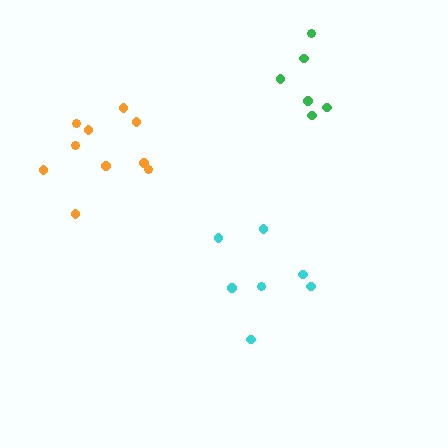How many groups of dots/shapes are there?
There are 3 groups.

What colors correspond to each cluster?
The clusters are colored: cyan, green, orange.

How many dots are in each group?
Group 1: 7 dots, Group 2: 6 dots, Group 3: 10 dots (23 total).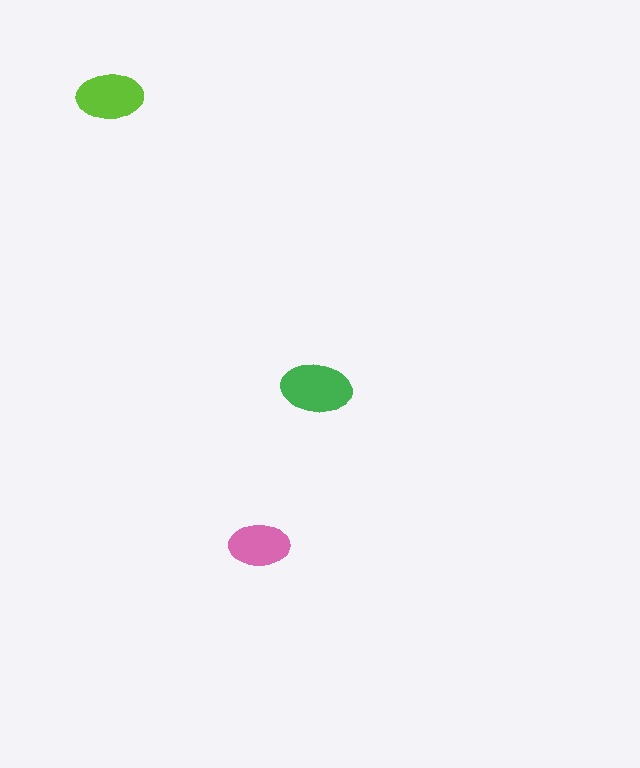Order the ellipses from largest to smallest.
the green one, the lime one, the pink one.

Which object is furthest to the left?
The lime ellipse is leftmost.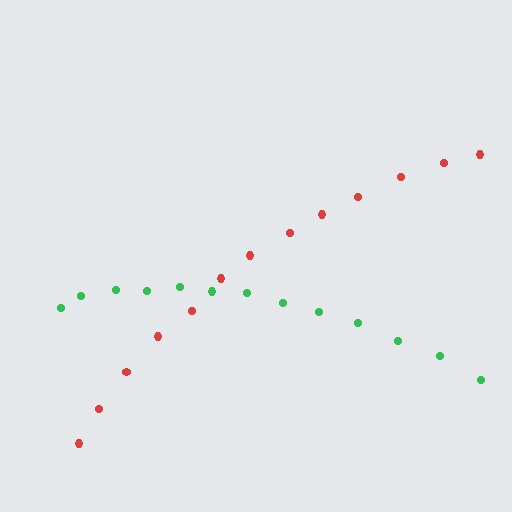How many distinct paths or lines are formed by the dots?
There are 2 distinct paths.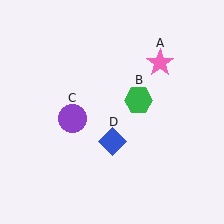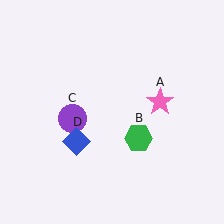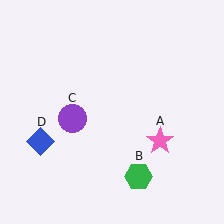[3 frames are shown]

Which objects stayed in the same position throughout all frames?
Purple circle (object C) remained stationary.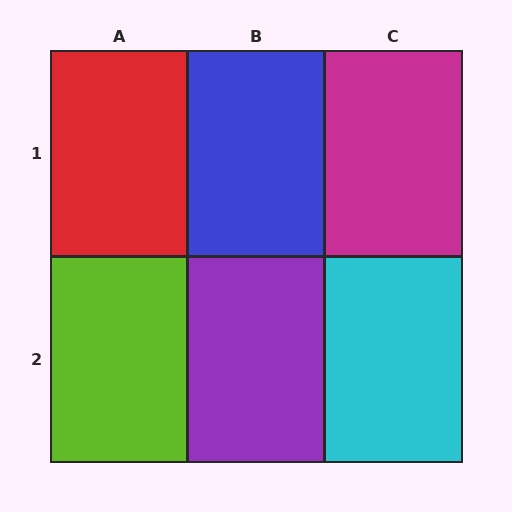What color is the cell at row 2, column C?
Cyan.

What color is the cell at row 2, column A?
Lime.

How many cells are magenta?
1 cell is magenta.